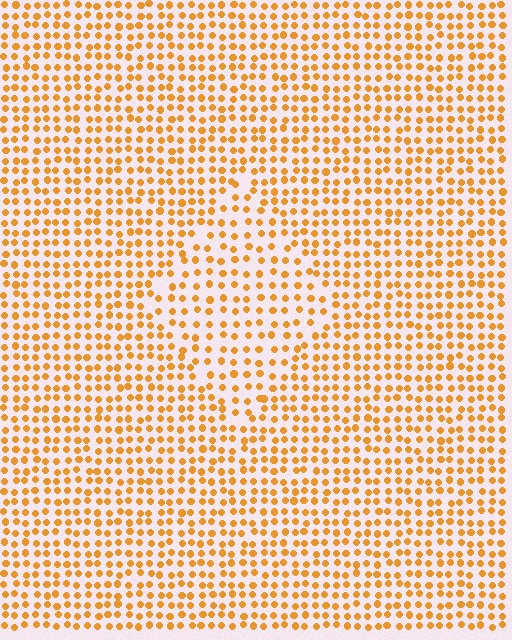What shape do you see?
I see a diamond.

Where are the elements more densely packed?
The elements are more densely packed outside the diamond boundary.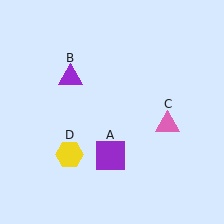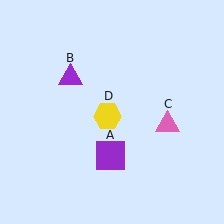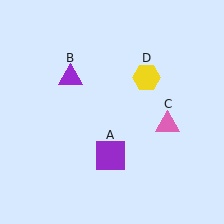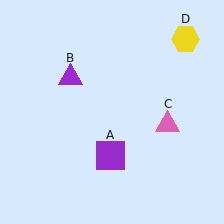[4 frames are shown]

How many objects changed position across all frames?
1 object changed position: yellow hexagon (object D).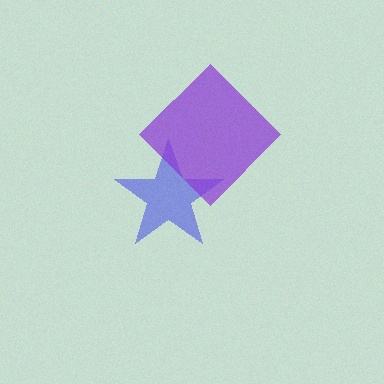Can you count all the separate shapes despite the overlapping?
Yes, there are 2 separate shapes.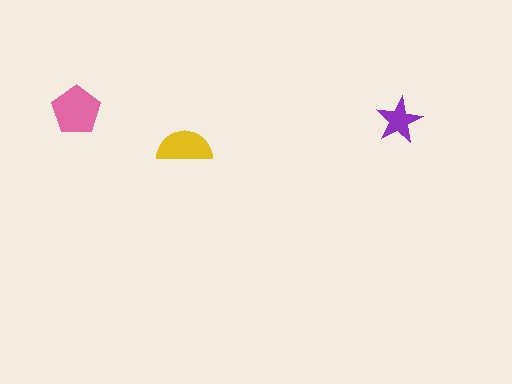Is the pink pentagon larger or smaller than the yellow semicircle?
Larger.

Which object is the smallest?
The purple star.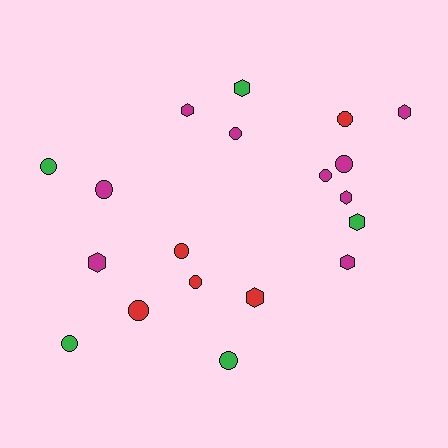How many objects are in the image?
There are 19 objects.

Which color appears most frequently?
Magenta, with 9 objects.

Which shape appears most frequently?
Circle, with 11 objects.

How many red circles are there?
There are 4 red circles.